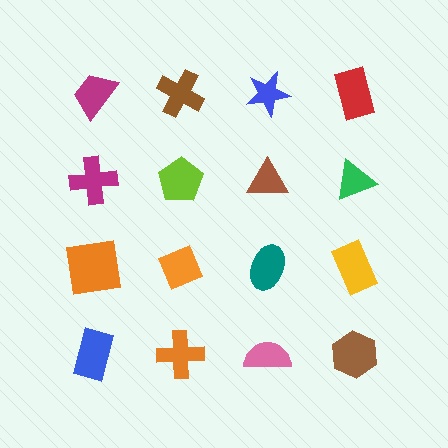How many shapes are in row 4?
4 shapes.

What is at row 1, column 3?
A blue star.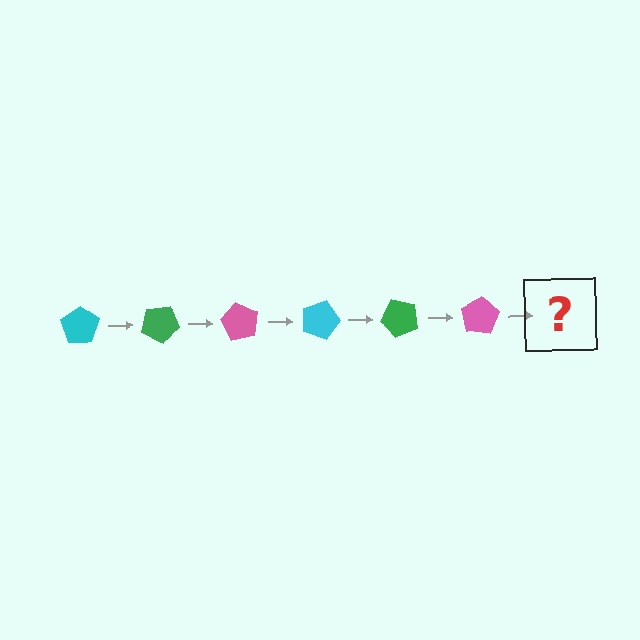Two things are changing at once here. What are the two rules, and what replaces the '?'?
The two rules are that it rotates 30 degrees each step and the color cycles through cyan, green, and pink. The '?' should be a cyan pentagon, rotated 180 degrees from the start.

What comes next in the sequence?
The next element should be a cyan pentagon, rotated 180 degrees from the start.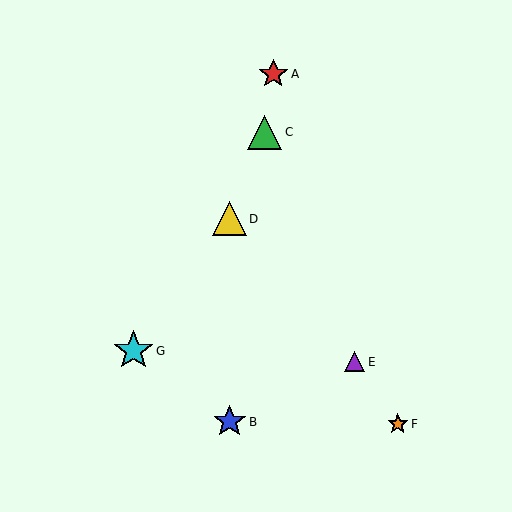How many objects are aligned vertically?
2 objects (B, D) are aligned vertically.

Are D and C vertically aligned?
No, D is at x≈230 and C is at x≈265.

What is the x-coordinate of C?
Object C is at x≈265.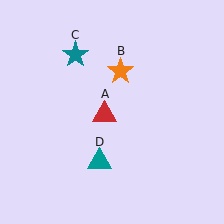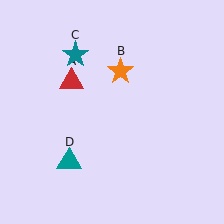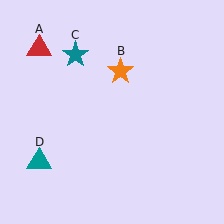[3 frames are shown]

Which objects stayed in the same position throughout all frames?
Orange star (object B) and teal star (object C) remained stationary.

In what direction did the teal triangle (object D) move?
The teal triangle (object D) moved left.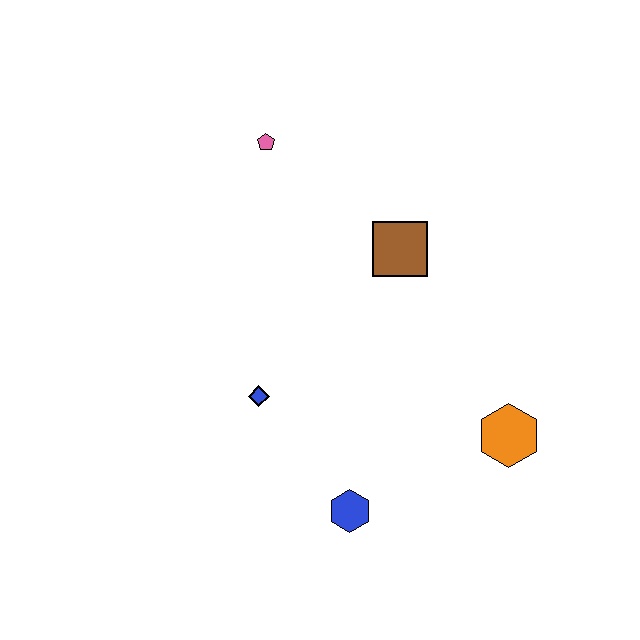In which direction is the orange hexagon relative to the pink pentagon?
The orange hexagon is below the pink pentagon.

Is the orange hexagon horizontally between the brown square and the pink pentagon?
No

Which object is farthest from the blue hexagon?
The pink pentagon is farthest from the blue hexagon.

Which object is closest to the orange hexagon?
The blue hexagon is closest to the orange hexagon.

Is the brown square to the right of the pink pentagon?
Yes